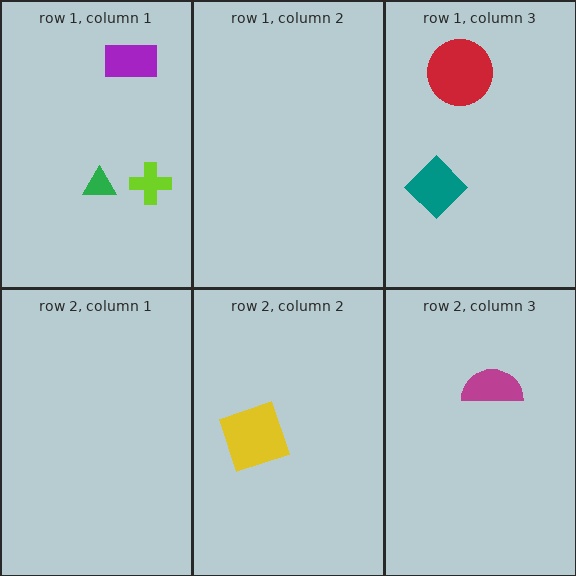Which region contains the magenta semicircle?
The row 2, column 3 region.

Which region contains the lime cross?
The row 1, column 1 region.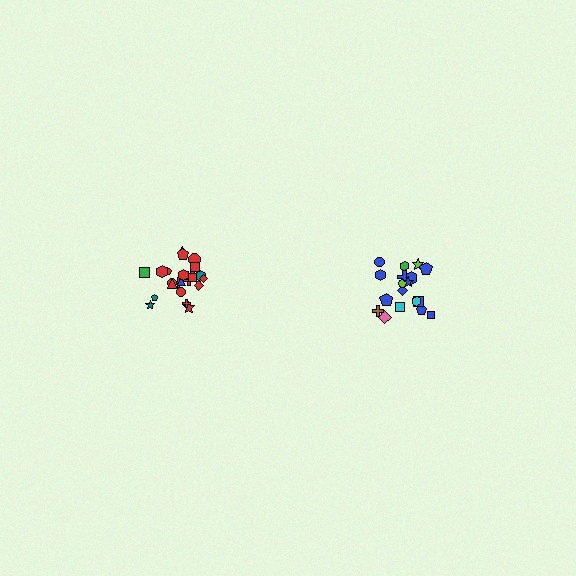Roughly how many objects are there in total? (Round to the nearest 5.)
Roughly 45 objects in total.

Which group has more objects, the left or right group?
The left group.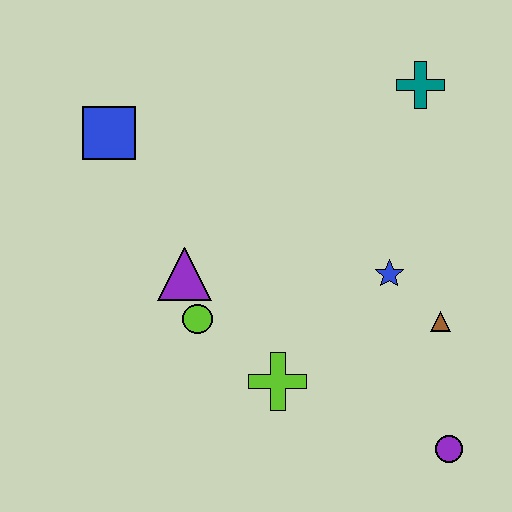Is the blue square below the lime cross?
No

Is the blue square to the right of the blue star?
No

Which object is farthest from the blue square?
The purple circle is farthest from the blue square.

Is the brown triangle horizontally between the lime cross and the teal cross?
No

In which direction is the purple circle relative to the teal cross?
The purple circle is below the teal cross.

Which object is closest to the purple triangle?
The lime circle is closest to the purple triangle.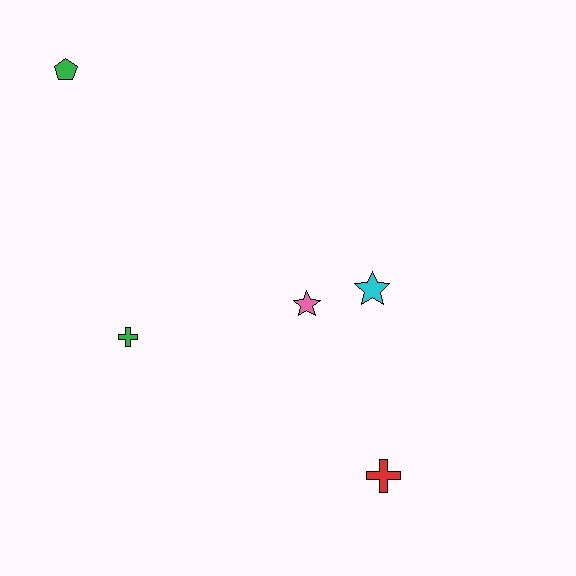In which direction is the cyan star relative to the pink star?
The cyan star is to the right of the pink star.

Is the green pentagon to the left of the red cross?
Yes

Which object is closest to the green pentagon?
The green cross is closest to the green pentagon.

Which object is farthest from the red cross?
The green pentagon is farthest from the red cross.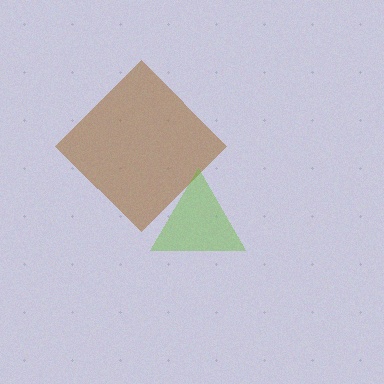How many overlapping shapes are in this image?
There are 2 overlapping shapes in the image.